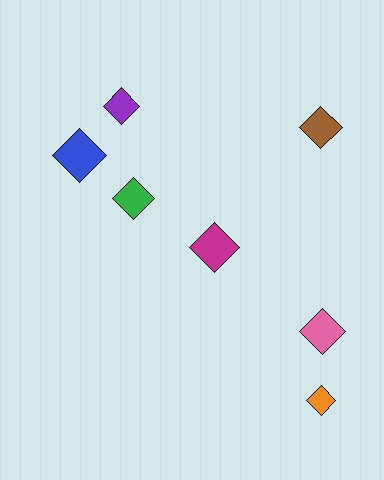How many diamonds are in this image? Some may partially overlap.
There are 7 diamonds.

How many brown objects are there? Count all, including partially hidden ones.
There is 1 brown object.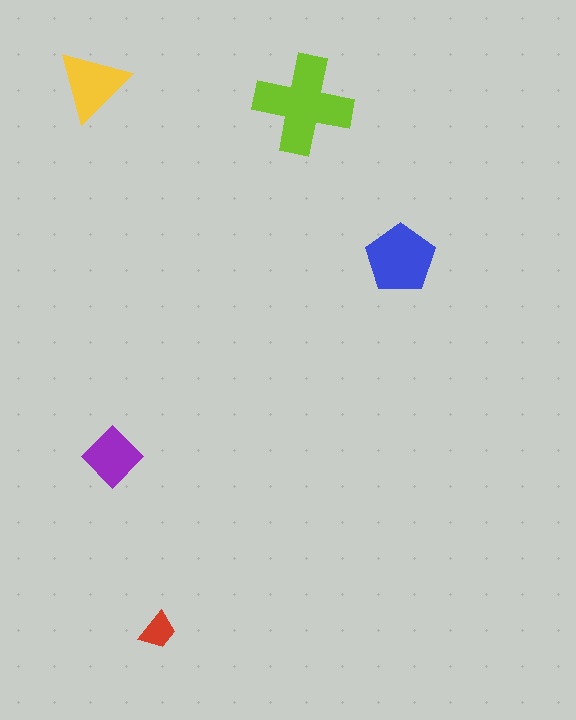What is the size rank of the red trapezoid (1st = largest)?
5th.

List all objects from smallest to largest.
The red trapezoid, the purple diamond, the yellow triangle, the blue pentagon, the lime cross.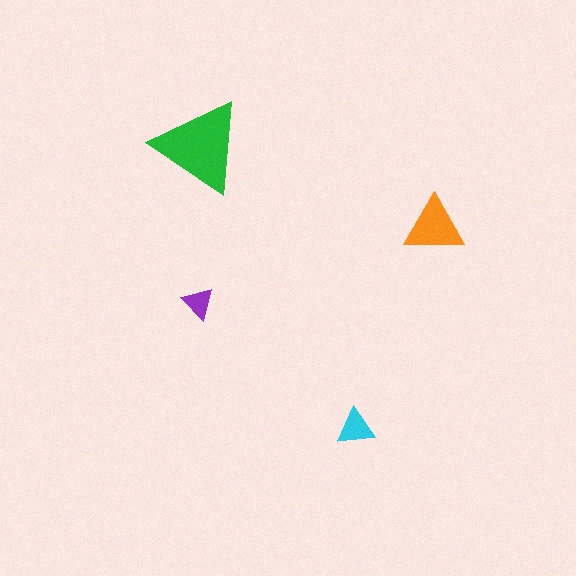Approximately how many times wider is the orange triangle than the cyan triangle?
About 1.5 times wider.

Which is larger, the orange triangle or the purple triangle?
The orange one.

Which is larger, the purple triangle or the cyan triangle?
The cyan one.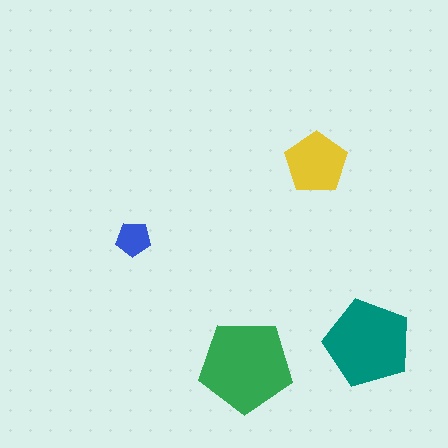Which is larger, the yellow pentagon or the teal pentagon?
The teal one.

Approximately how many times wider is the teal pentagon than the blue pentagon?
About 2.5 times wider.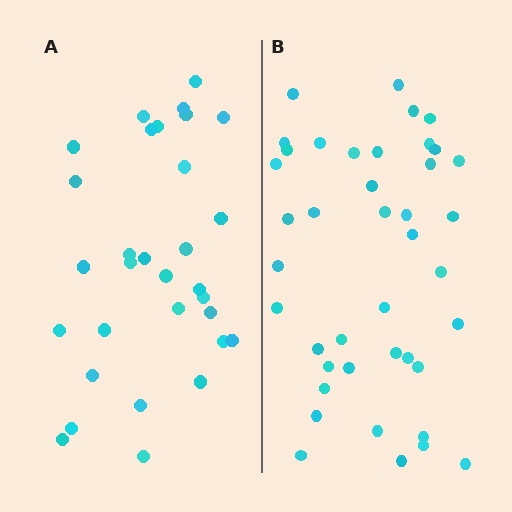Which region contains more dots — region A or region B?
Region B (the right region) has more dots.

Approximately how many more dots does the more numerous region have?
Region B has roughly 10 or so more dots than region A.